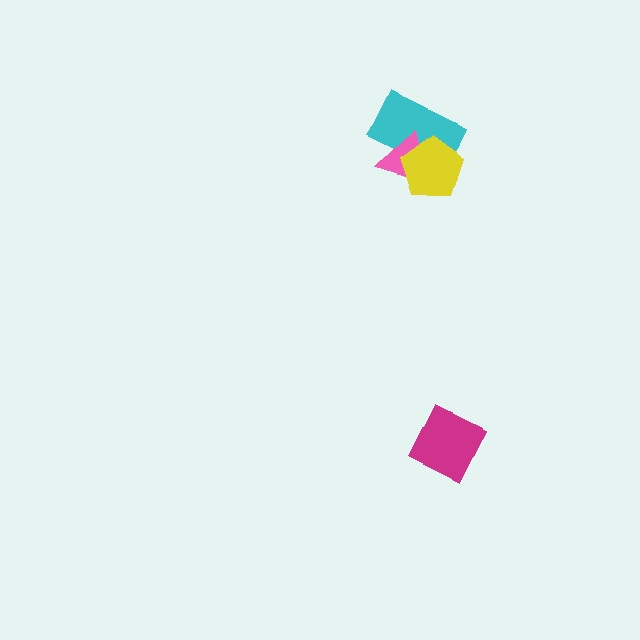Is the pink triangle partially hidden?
Yes, it is partially covered by another shape.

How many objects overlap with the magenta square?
0 objects overlap with the magenta square.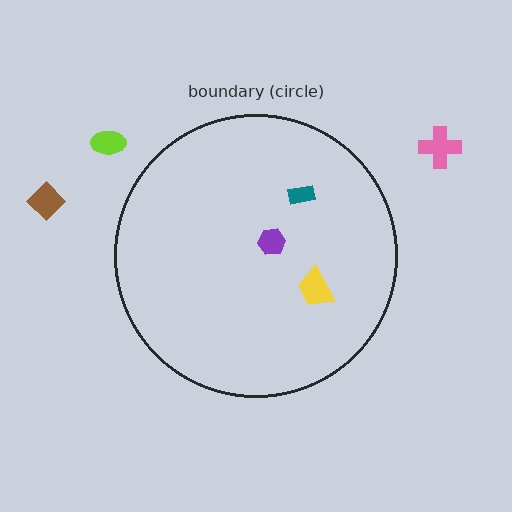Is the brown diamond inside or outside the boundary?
Outside.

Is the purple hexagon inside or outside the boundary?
Inside.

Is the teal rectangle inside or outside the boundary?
Inside.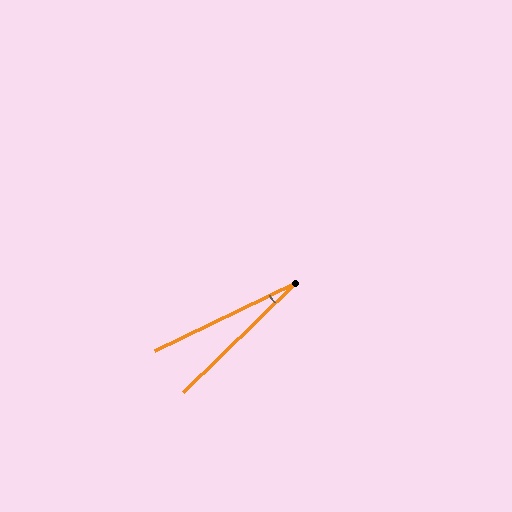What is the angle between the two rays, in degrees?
Approximately 19 degrees.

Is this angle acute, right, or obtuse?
It is acute.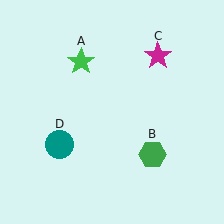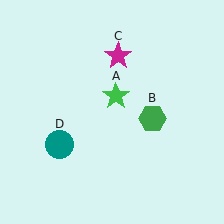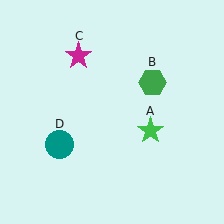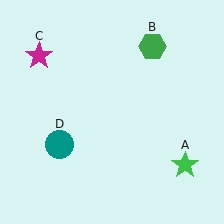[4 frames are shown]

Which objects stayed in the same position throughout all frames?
Teal circle (object D) remained stationary.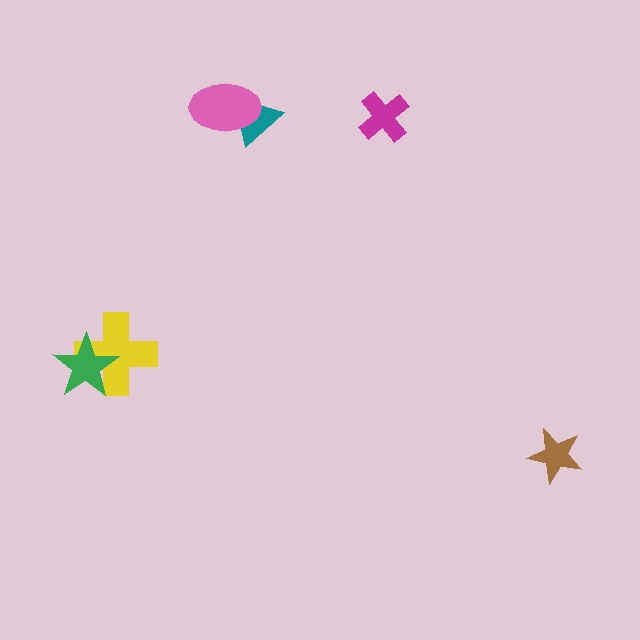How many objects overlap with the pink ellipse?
1 object overlaps with the pink ellipse.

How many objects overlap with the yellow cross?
1 object overlaps with the yellow cross.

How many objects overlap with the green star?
1 object overlaps with the green star.